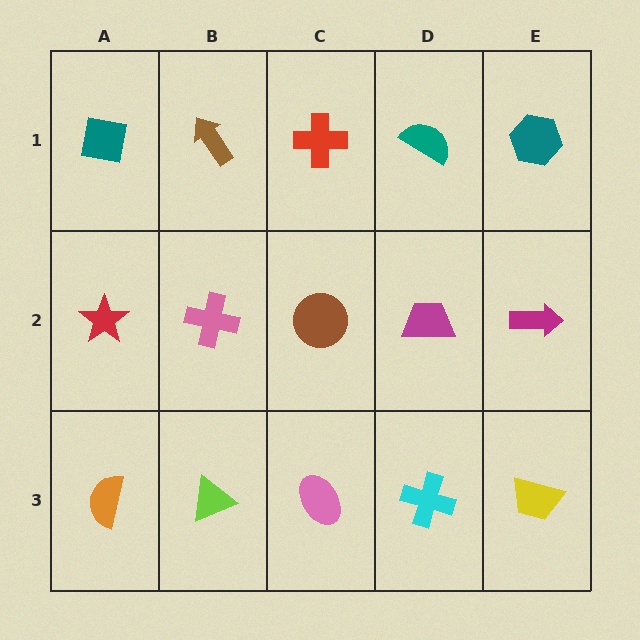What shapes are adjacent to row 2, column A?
A teal square (row 1, column A), an orange semicircle (row 3, column A), a pink cross (row 2, column B).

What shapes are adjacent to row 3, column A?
A red star (row 2, column A), a lime triangle (row 3, column B).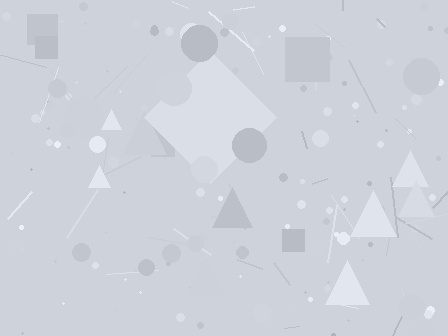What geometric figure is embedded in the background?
A diamond is embedded in the background.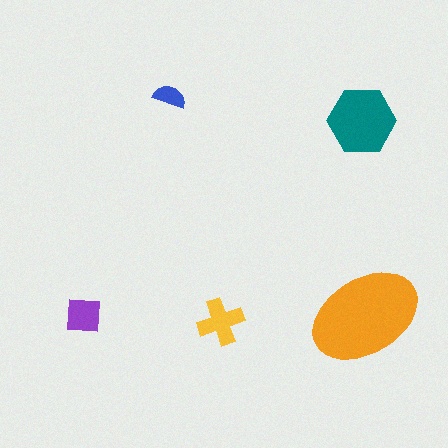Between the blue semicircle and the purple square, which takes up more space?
The purple square.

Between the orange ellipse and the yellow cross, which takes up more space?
The orange ellipse.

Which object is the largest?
The orange ellipse.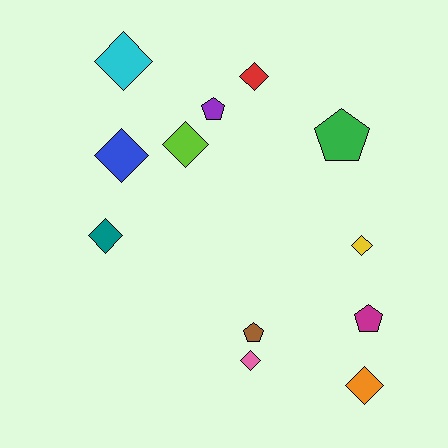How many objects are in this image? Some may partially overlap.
There are 12 objects.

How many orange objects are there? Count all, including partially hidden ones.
There is 1 orange object.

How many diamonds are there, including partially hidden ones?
There are 8 diamonds.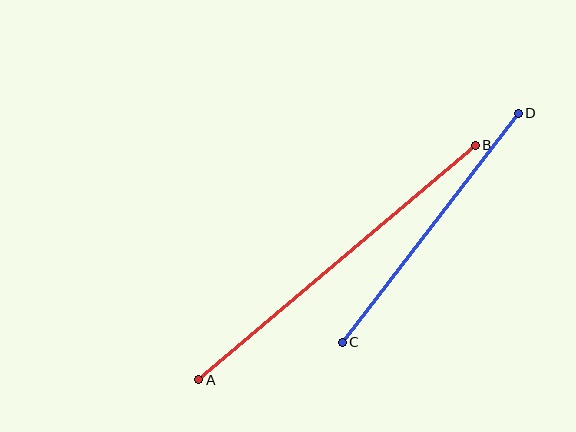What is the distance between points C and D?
The distance is approximately 289 pixels.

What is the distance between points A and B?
The distance is approximately 362 pixels.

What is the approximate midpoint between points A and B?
The midpoint is at approximately (337, 263) pixels.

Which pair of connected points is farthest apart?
Points A and B are farthest apart.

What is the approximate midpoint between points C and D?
The midpoint is at approximately (430, 228) pixels.